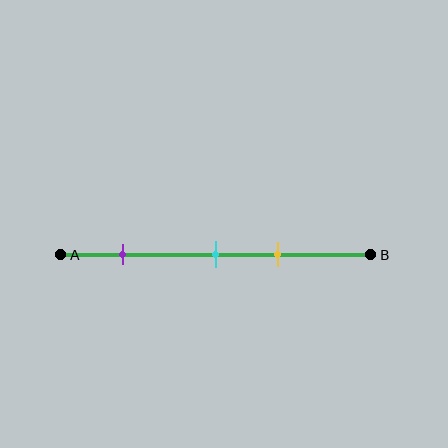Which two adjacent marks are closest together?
The cyan and yellow marks are the closest adjacent pair.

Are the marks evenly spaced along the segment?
No, the marks are not evenly spaced.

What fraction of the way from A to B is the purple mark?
The purple mark is approximately 20% (0.2) of the way from A to B.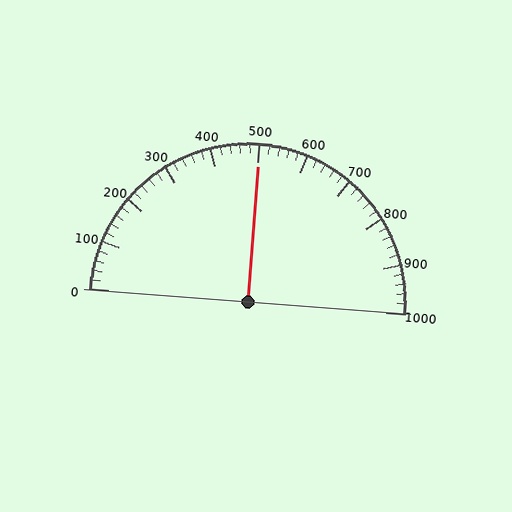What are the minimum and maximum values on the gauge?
The gauge ranges from 0 to 1000.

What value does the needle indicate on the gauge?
The needle indicates approximately 500.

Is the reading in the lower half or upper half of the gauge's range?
The reading is in the upper half of the range (0 to 1000).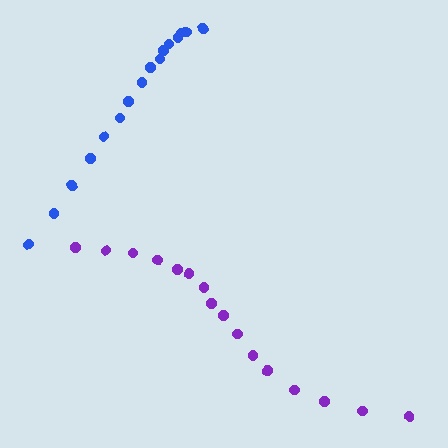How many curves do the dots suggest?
There are 2 distinct paths.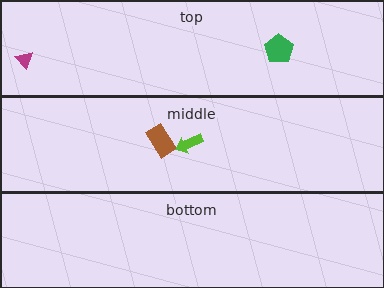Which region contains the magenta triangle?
The top region.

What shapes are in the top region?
The magenta triangle, the green pentagon.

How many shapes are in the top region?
2.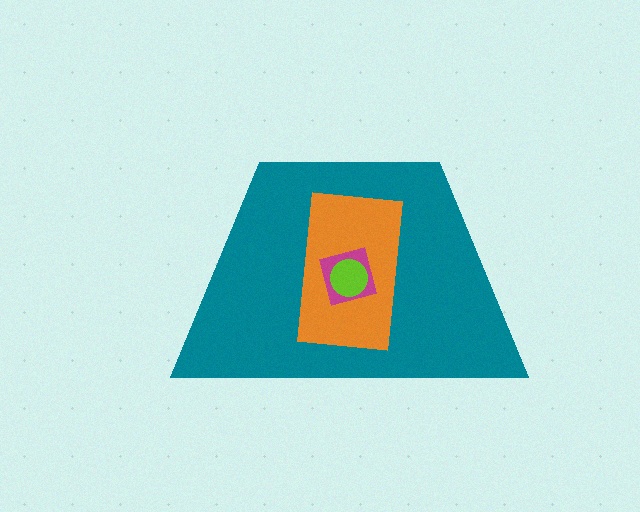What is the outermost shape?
The teal trapezoid.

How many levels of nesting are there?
4.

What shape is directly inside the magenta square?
The lime circle.